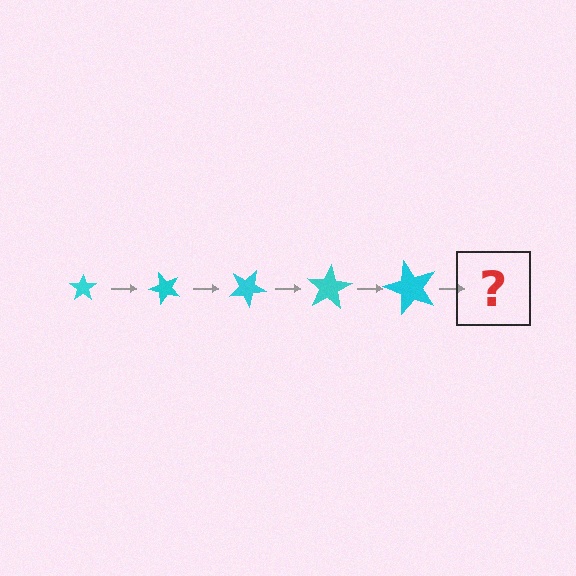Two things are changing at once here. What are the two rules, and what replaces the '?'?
The two rules are that the star grows larger each step and it rotates 50 degrees each step. The '?' should be a star, larger than the previous one and rotated 250 degrees from the start.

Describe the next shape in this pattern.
It should be a star, larger than the previous one and rotated 250 degrees from the start.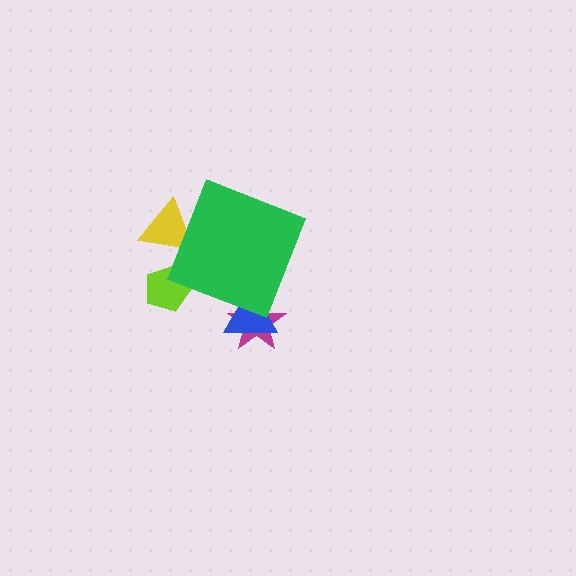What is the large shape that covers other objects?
A green diamond.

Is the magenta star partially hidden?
Yes, the magenta star is partially hidden behind the green diamond.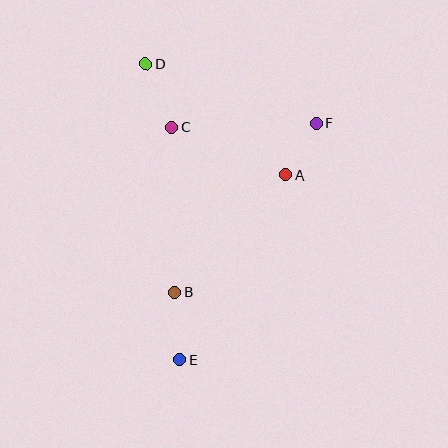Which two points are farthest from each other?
Points D and E are farthest from each other.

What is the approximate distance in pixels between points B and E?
The distance between B and E is approximately 68 pixels.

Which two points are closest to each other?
Points A and F are closest to each other.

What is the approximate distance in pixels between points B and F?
The distance between B and F is approximately 220 pixels.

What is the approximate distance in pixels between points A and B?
The distance between A and B is approximately 161 pixels.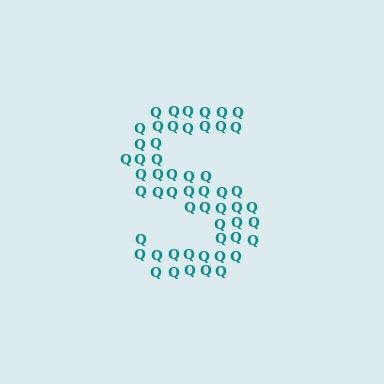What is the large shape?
The large shape is the letter S.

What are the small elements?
The small elements are letter Q's.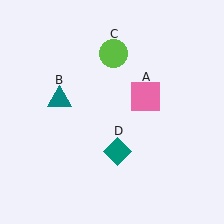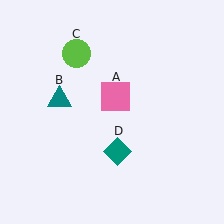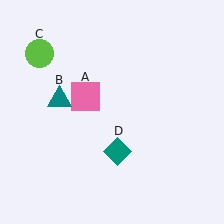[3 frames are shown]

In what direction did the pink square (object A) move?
The pink square (object A) moved left.